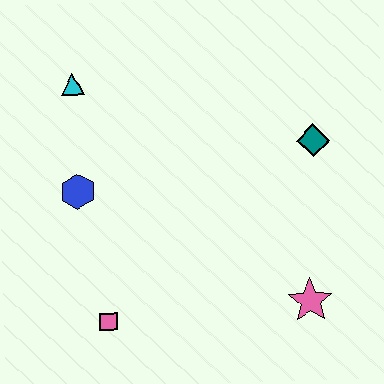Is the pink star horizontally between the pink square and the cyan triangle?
No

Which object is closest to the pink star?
The teal diamond is closest to the pink star.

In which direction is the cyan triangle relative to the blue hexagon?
The cyan triangle is above the blue hexagon.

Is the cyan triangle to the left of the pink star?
Yes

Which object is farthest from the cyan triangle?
The pink star is farthest from the cyan triangle.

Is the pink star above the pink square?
Yes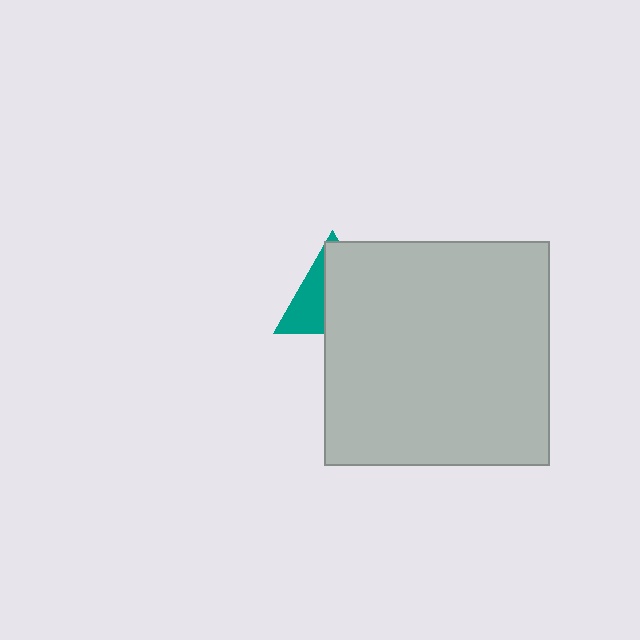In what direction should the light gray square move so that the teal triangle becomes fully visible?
The light gray square should move right. That is the shortest direction to clear the overlap and leave the teal triangle fully visible.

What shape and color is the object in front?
The object in front is a light gray square.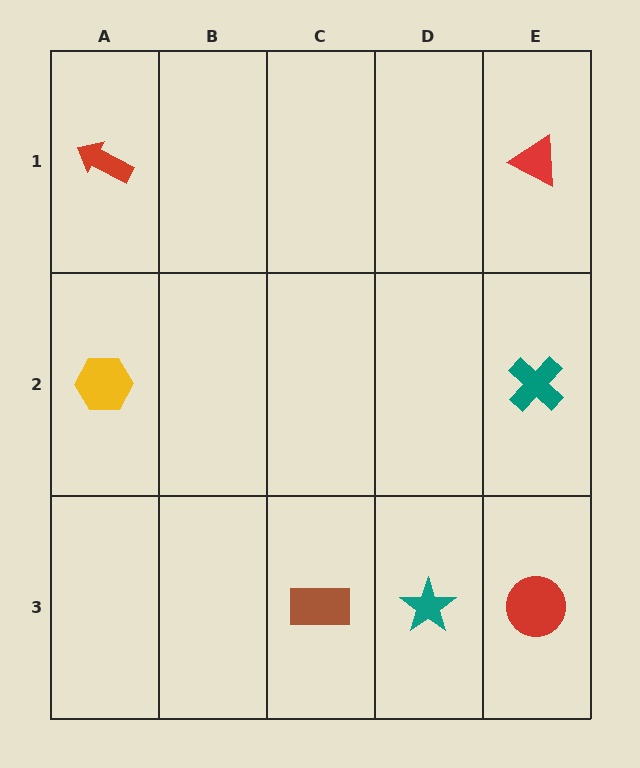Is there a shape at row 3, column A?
No, that cell is empty.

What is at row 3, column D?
A teal star.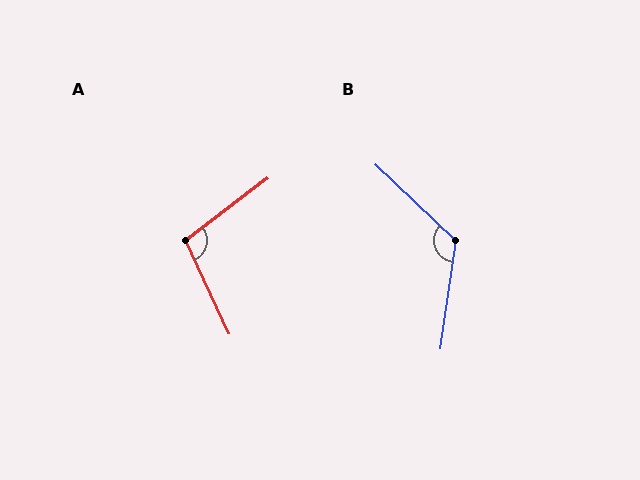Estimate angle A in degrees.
Approximately 102 degrees.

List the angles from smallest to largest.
A (102°), B (125°).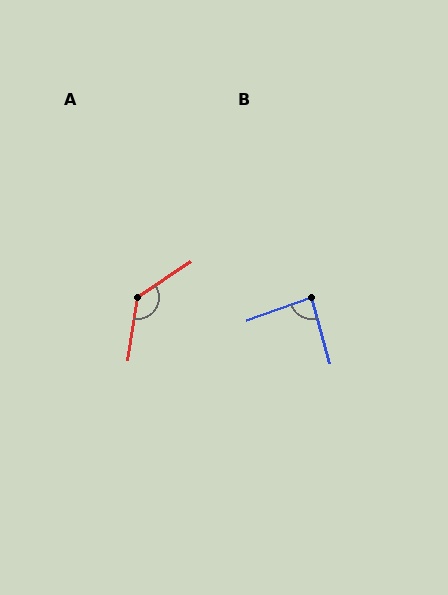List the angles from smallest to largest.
B (87°), A (133°).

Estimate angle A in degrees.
Approximately 133 degrees.